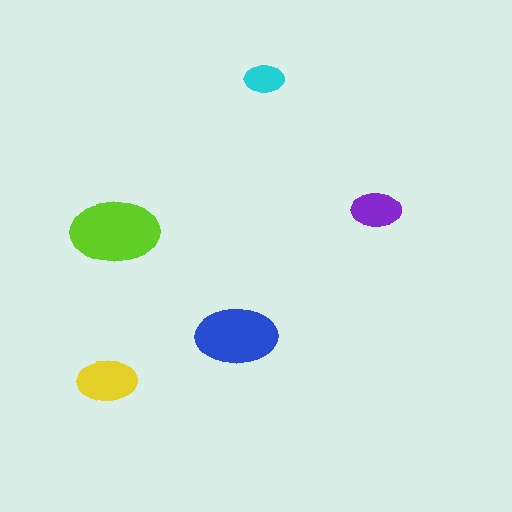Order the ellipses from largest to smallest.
the lime one, the blue one, the yellow one, the purple one, the cyan one.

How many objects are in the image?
There are 5 objects in the image.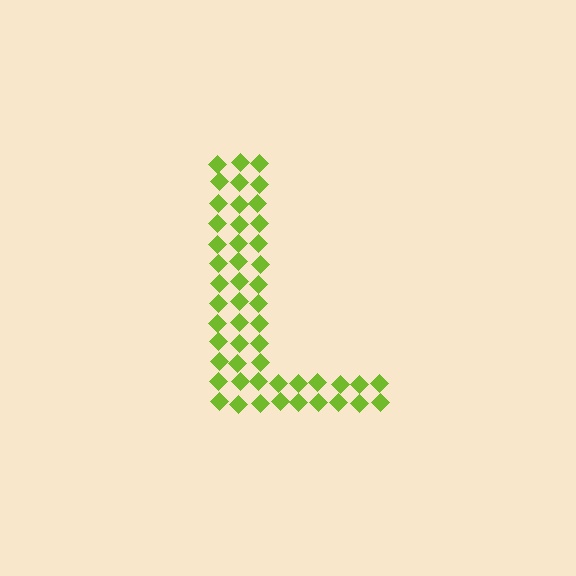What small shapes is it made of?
It is made of small diamonds.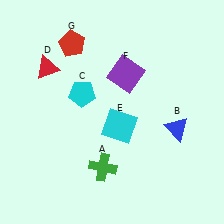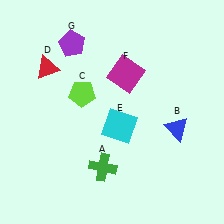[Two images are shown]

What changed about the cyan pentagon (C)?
In Image 1, C is cyan. In Image 2, it changed to lime.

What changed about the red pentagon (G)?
In Image 1, G is red. In Image 2, it changed to purple.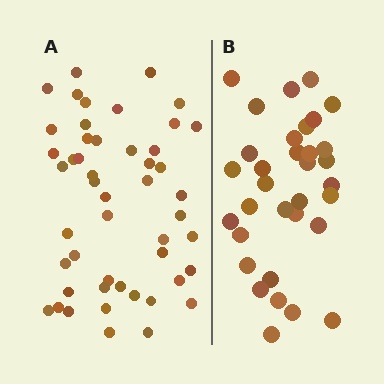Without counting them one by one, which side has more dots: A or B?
Region A (the left region) has more dots.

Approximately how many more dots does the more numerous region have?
Region A has approximately 15 more dots than region B.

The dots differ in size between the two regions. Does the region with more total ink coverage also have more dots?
No. Region B has more total ink coverage because its dots are larger, but region A actually contains more individual dots. Total area can be misleading — the number of items is what matters here.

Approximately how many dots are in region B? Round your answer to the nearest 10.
About 30 dots. (The exact count is 33, which rounds to 30.)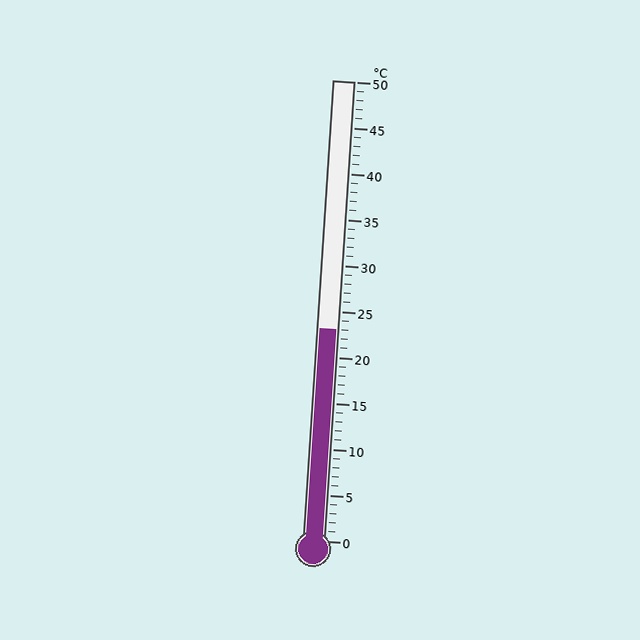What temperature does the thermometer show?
The thermometer shows approximately 23°C.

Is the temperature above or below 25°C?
The temperature is below 25°C.